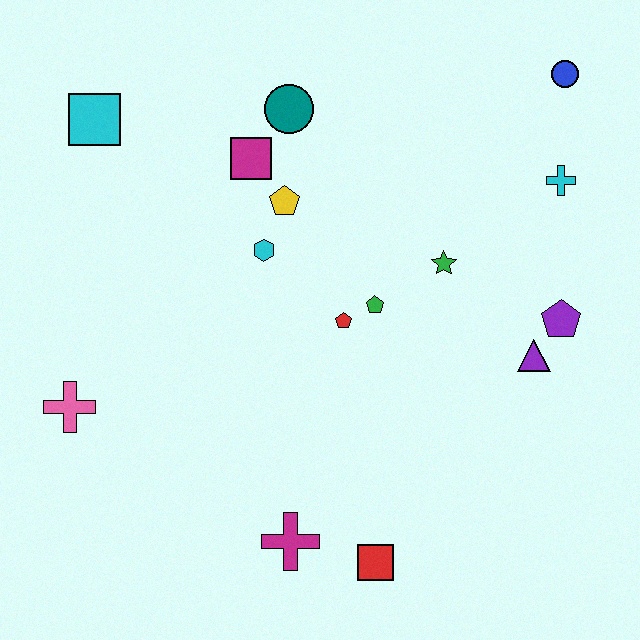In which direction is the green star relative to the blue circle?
The green star is below the blue circle.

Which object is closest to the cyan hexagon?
The yellow pentagon is closest to the cyan hexagon.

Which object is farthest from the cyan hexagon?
The blue circle is farthest from the cyan hexagon.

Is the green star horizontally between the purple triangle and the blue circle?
No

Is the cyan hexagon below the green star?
No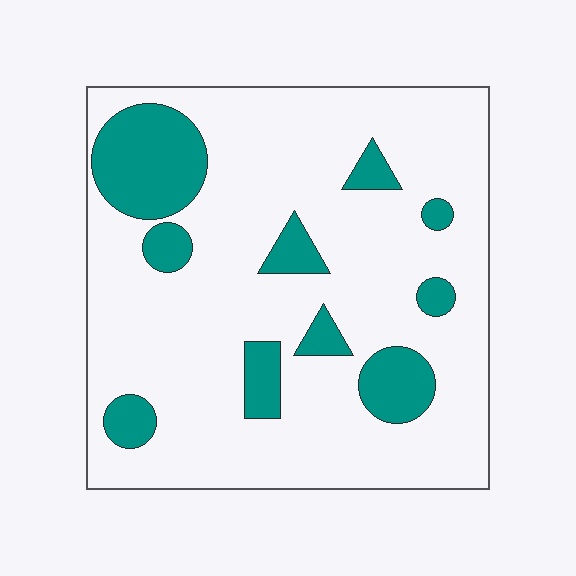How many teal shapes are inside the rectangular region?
10.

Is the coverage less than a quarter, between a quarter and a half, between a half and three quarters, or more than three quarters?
Less than a quarter.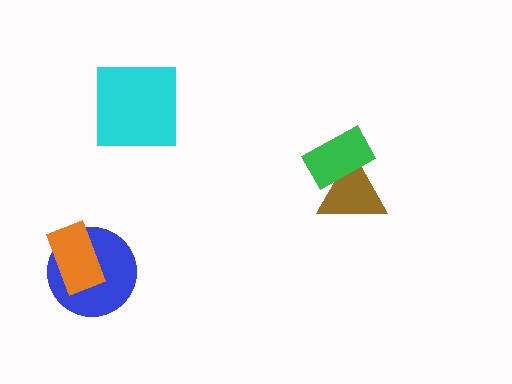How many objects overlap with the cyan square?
0 objects overlap with the cyan square.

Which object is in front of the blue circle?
The orange rectangle is in front of the blue circle.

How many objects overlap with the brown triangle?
1 object overlaps with the brown triangle.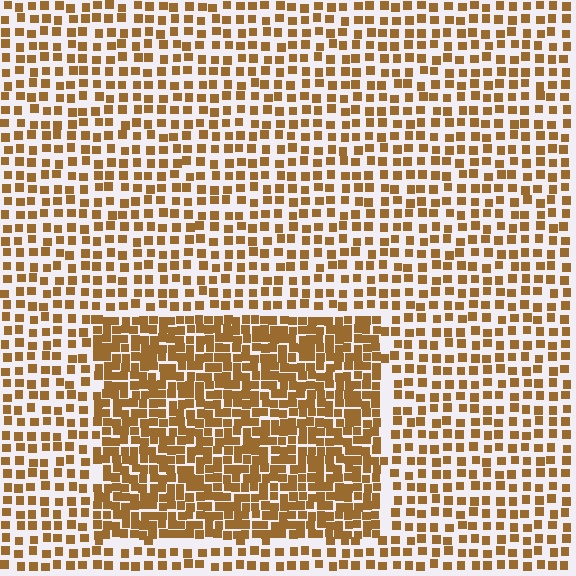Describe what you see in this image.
The image contains small brown elements arranged at two different densities. A rectangle-shaped region is visible where the elements are more densely packed than the surrounding area.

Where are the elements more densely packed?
The elements are more densely packed inside the rectangle boundary.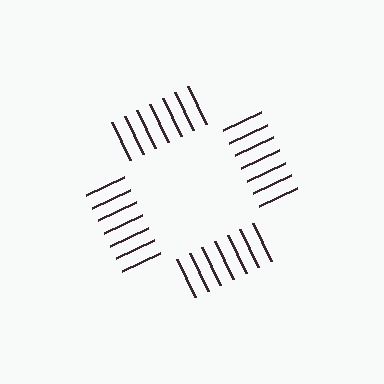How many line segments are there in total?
28 — 7 along each of the 4 edges.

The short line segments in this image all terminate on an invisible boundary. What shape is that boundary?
An illusory square — the line segments terminate on its edges but no continuous stroke is drawn.